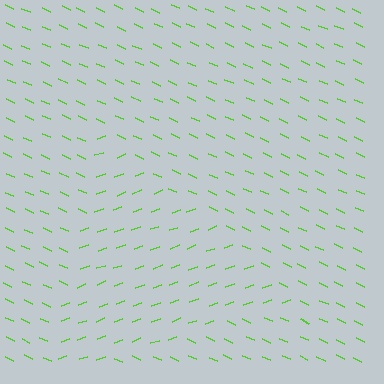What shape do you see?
I see a triangle.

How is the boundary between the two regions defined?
The boundary is defined purely by a change in line orientation (approximately 45 degrees difference). All lines are the same color and thickness.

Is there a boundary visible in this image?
Yes, there is a texture boundary formed by a change in line orientation.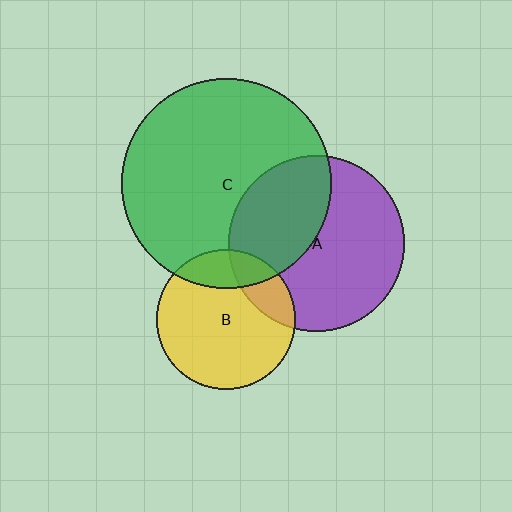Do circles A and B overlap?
Yes.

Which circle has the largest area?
Circle C (green).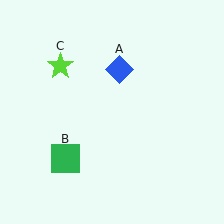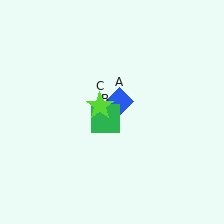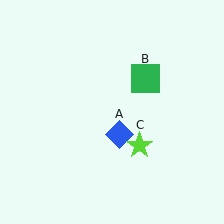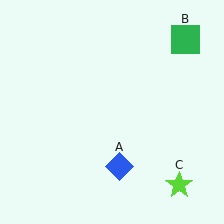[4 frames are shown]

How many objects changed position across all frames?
3 objects changed position: blue diamond (object A), green square (object B), lime star (object C).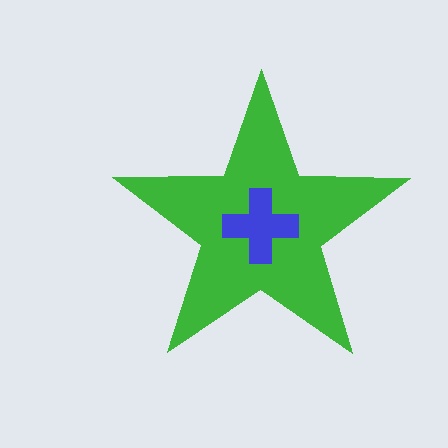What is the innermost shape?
The blue cross.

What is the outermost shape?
The green star.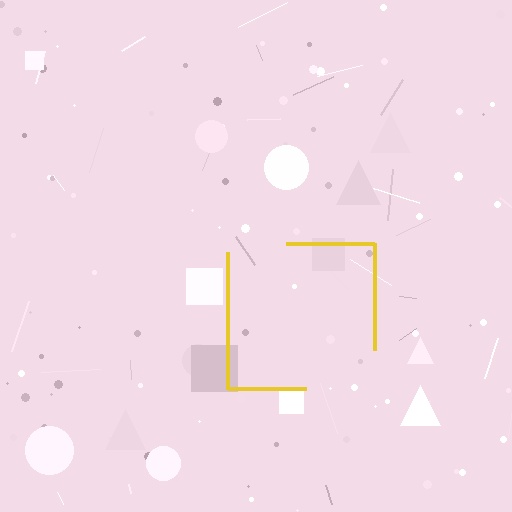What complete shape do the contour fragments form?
The contour fragments form a square.